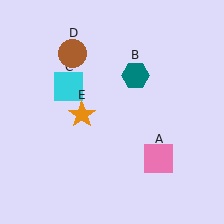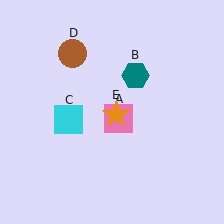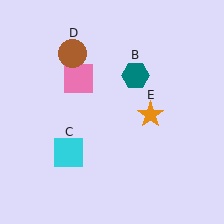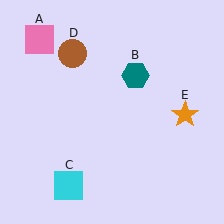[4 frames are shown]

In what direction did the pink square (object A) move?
The pink square (object A) moved up and to the left.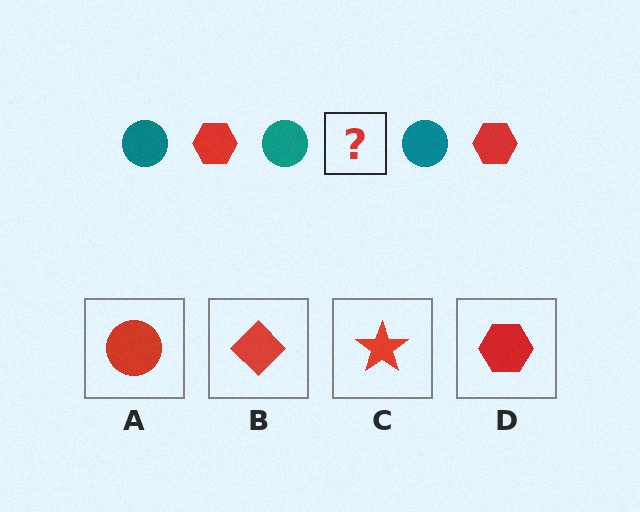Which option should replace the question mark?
Option D.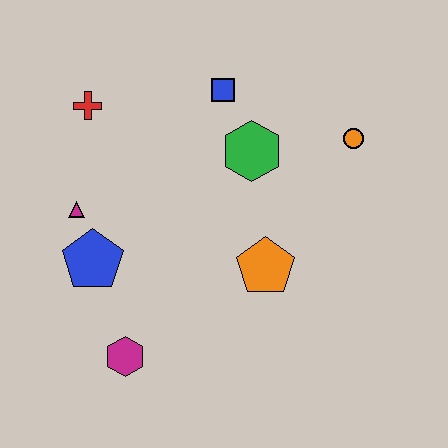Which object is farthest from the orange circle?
The magenta hexagon is farthest from the orange circle.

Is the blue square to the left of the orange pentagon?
Yes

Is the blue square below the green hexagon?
No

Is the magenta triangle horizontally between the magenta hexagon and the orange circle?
No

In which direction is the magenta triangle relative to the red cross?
The magenta triangle is below the red cross.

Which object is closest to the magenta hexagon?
The blue pentagon is closest to the magenta hexagon.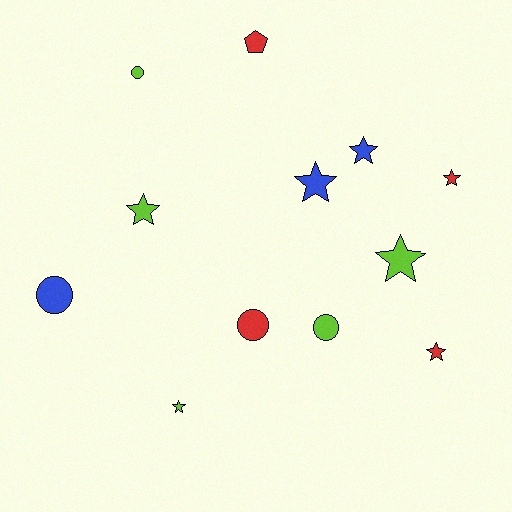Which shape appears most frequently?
Star, with 7 objects.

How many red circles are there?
There is 1 red circle.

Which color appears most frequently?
Lime, with 5 objects.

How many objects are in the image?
There are 12 objects.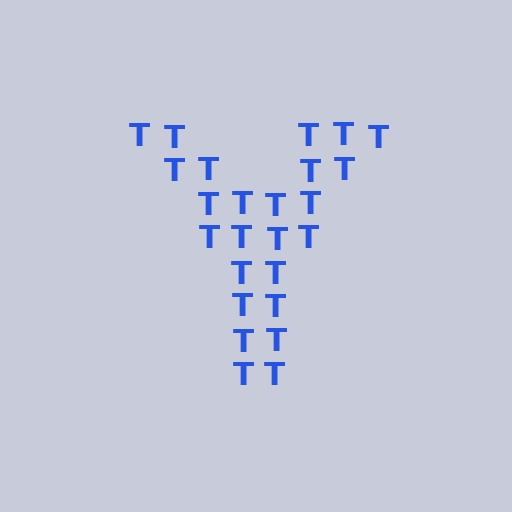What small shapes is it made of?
It is made of small letter T's.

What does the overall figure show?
The overall figure shows the letter Y.